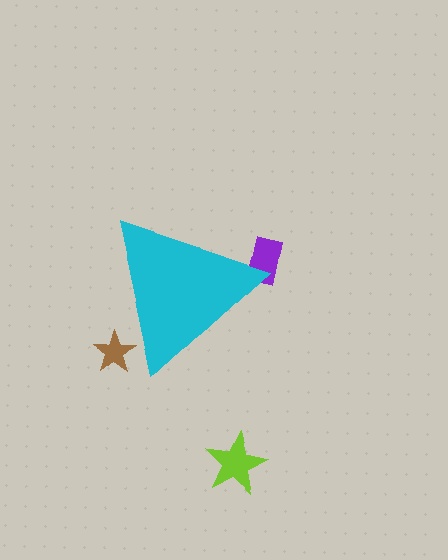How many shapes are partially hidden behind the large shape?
2 shapes are partially hidden.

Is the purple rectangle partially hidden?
Yes, the purple rectangle is partially hidden behind the cyan triangle.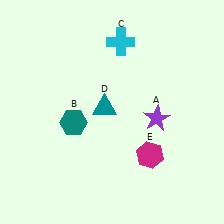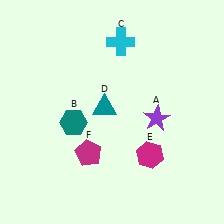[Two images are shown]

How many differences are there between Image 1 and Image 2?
There is 1 difference between the two images.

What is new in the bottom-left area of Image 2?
A magenta pentagon (F) was added in the bottom-left area of Image 2.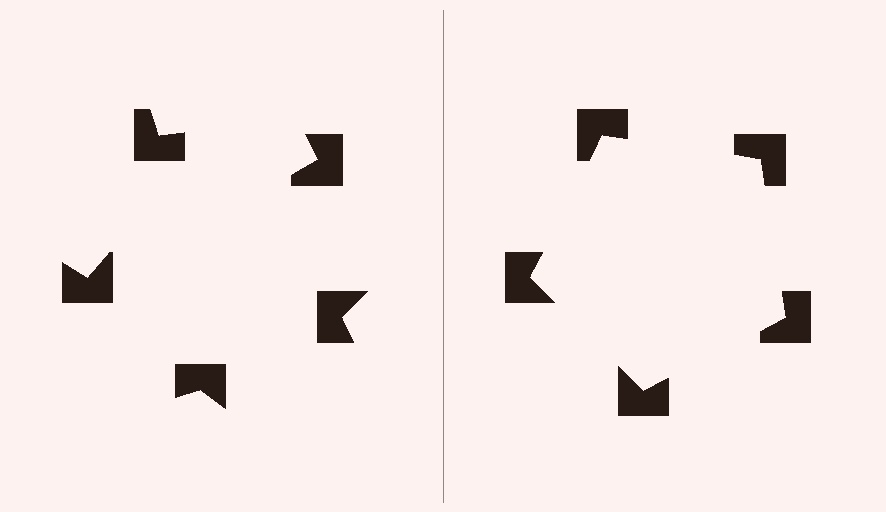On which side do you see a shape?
An illusory pentagon appears on the right side. On the left side the wedge cuts are rotated, so no coherent shape forms.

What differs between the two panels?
The notched squares are positioned identically on both sides; only the wedge orientations differ. On the right they align to a pentagon; on the left they are misaligned.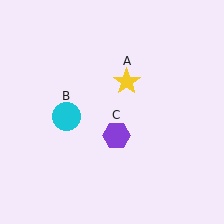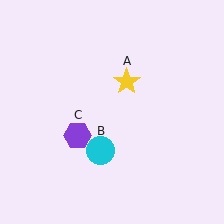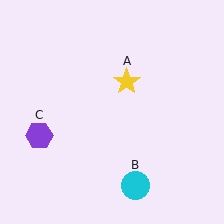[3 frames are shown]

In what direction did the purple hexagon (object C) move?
The purple hexagon (object C) moved left.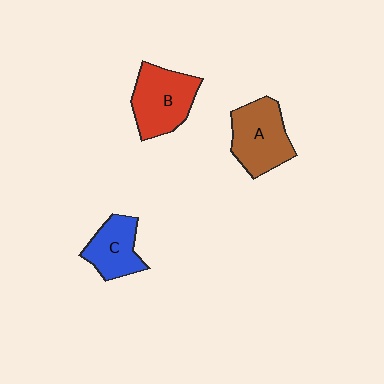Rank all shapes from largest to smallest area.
From largest to smallest: B (red), A (brown), C (blue).